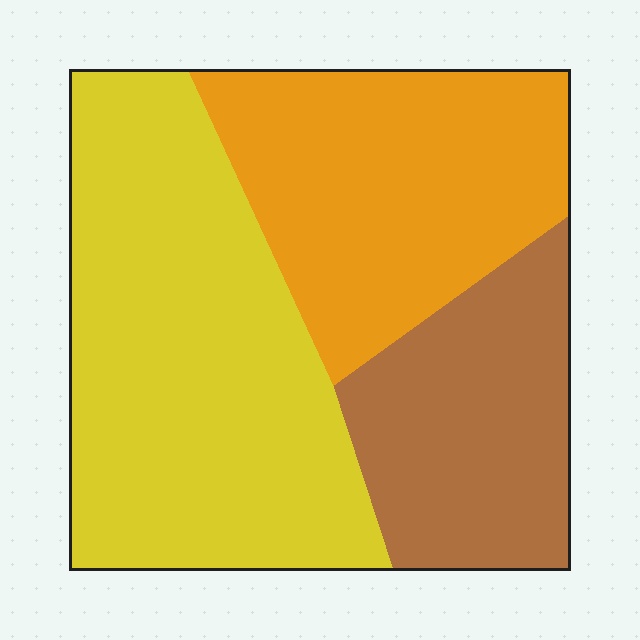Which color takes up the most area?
Yellow, at roughly 45%.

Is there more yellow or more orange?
Yellow.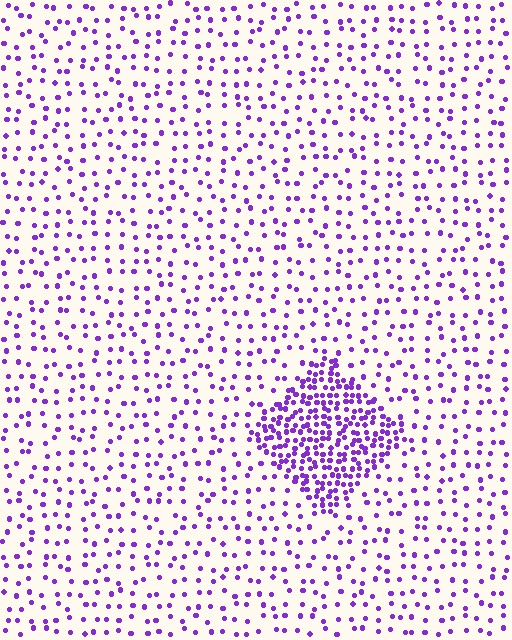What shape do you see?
I see a diamond.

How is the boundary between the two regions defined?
The boundary is defined by a change in element density (approximately 3.1x ratio). All elements are the same color, size, and shape.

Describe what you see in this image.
The image contains small purple elements arranged at two different densities. A diamond-shaped region is visible where the elements are more densely packed than the surrounding area.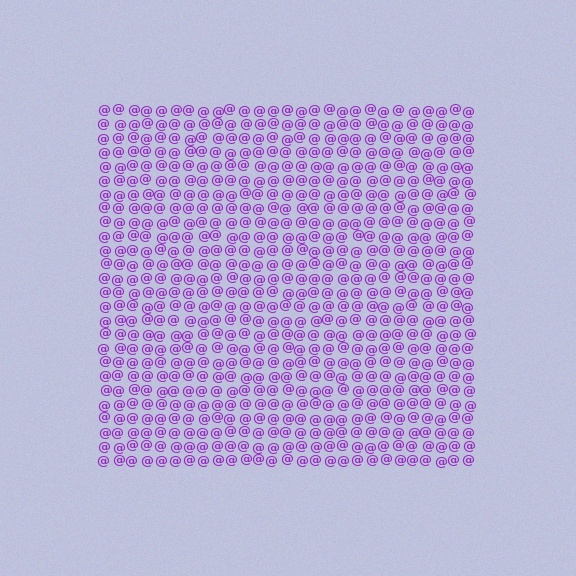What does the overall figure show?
The overall figure shows a square.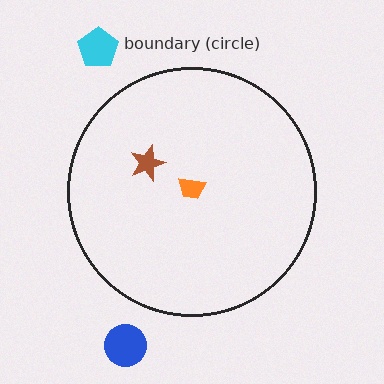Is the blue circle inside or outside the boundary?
Outside.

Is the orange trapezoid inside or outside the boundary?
Inside.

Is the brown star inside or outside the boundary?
Inside.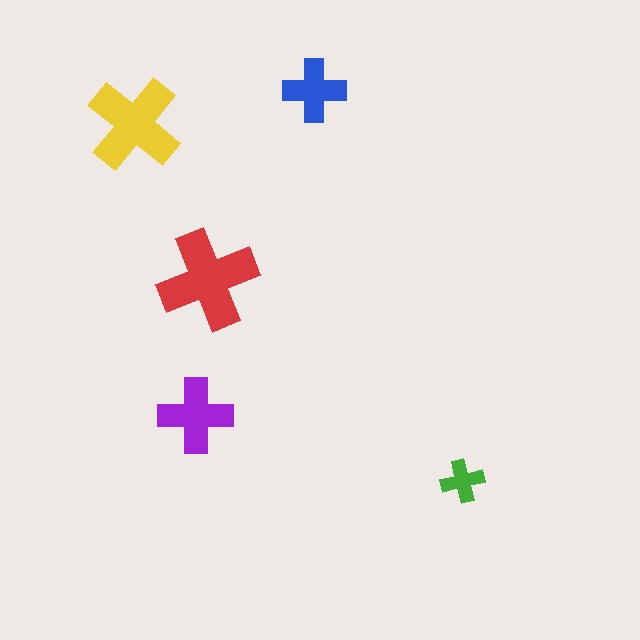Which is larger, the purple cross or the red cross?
The red one.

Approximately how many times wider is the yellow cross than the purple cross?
About 1.5 times wider.